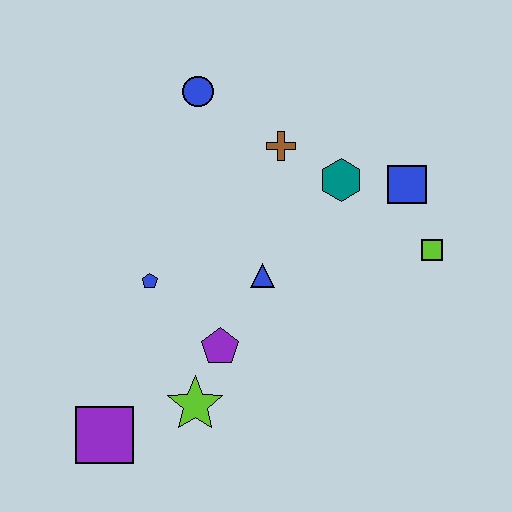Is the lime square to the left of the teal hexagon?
No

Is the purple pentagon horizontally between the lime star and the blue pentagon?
No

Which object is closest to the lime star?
The purple pentagon is closest to the lime star.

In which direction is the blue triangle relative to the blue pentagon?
The blue triangle is to the right of the blue pentagon.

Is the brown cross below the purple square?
No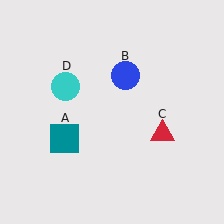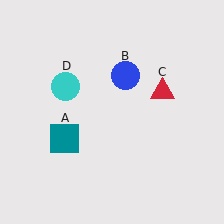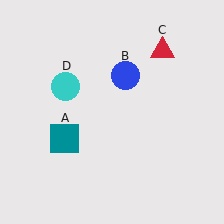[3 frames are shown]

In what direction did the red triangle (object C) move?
The red triangle (object C) moved up.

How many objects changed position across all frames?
1 object changed position: red triangle (object C).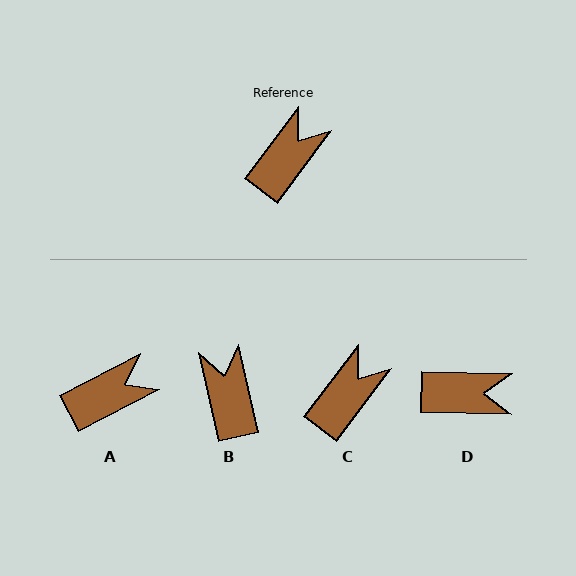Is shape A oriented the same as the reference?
No, it is off by about 26 degrees.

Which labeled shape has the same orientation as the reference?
C.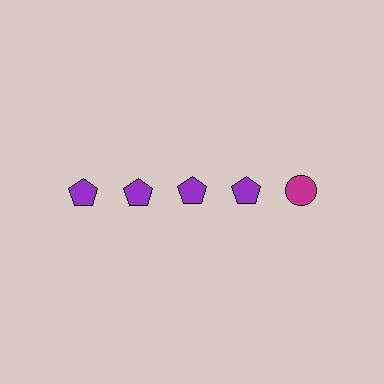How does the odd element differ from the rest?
It differs in both color (magenta instead of purple) and shape (circle instead of pentagon).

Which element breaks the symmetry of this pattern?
The magenta circle in the top row, rightmost column breaks the symmetry. All other shapes are purple pentagons.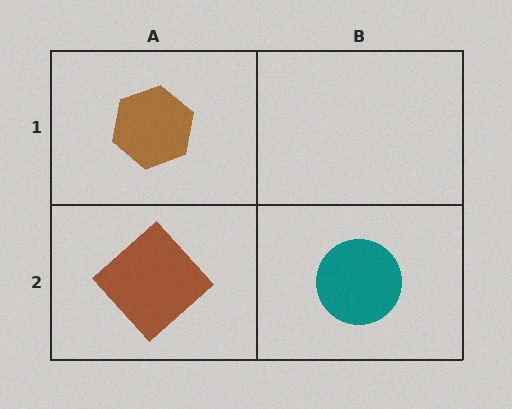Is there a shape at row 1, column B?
No, that cell is empty.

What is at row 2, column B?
A teal circle.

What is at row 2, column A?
A brown diamond.